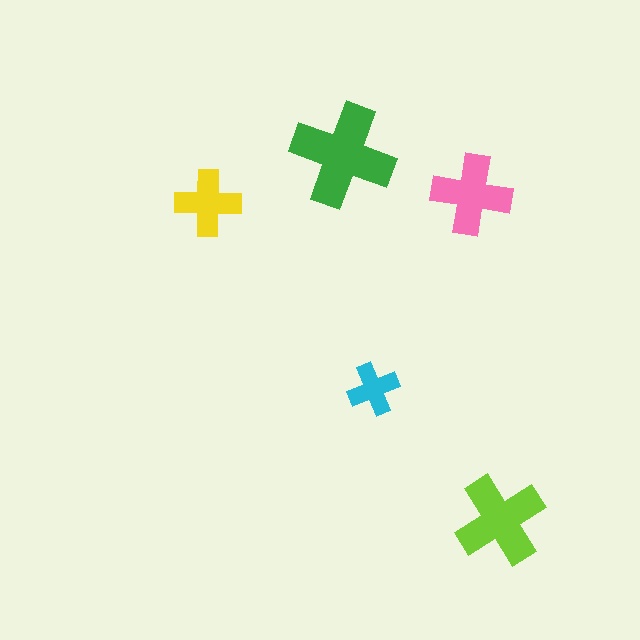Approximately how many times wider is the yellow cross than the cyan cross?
About 1.5 times wider.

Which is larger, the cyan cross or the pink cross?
The pink one.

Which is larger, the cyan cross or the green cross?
The green one.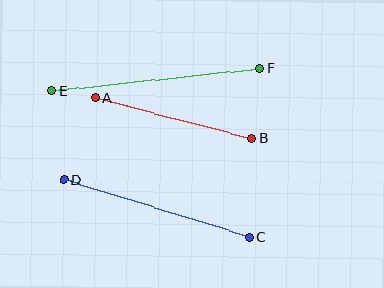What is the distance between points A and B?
The distance is approximately 162 pixels.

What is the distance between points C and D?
The distance is approximately 194 pixels.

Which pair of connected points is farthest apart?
Points E and F are farthest apart.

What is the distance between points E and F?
The distance is approximately 209 pixels.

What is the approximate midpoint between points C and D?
The midpoint is at approximately (156, 208) pixels.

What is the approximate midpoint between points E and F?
The midpoint is at approximately (156, 80) pixels.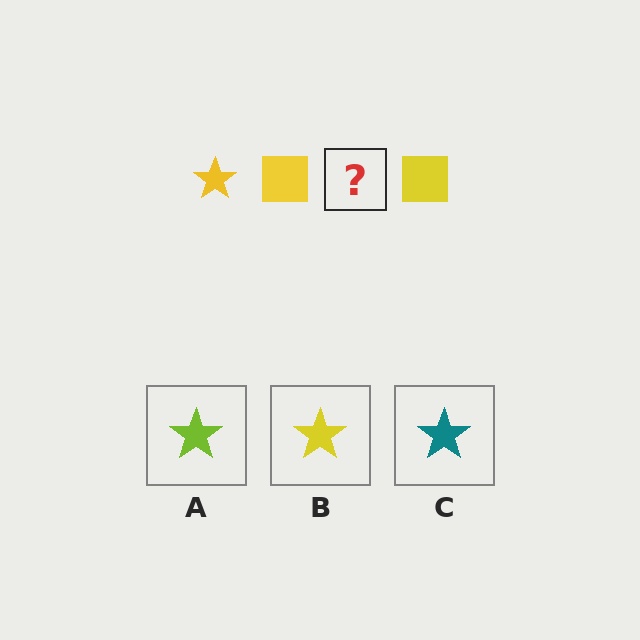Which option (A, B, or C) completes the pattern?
B.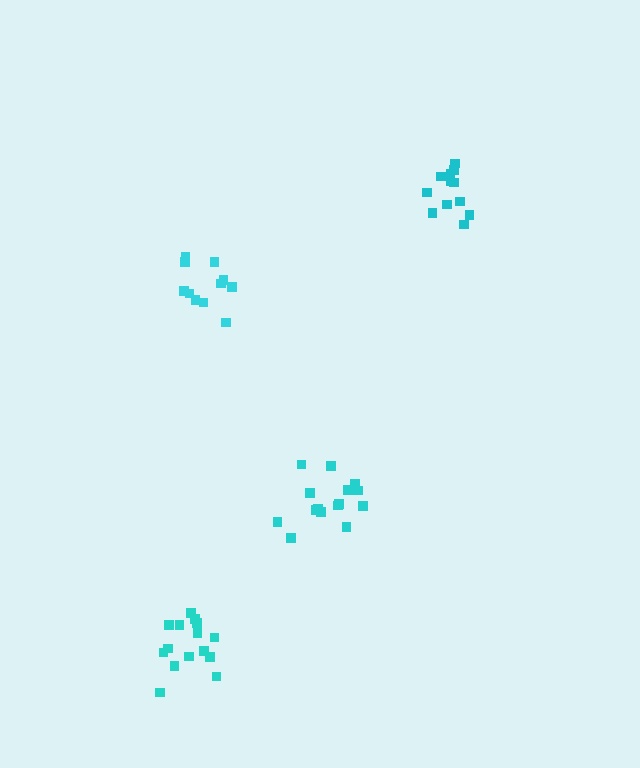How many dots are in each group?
Group 1: 11 dots, Group 2: 15 dots, Group 3: 13 dots, Group 4: 15 dots (54 total).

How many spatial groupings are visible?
There are 4 spatial groupings.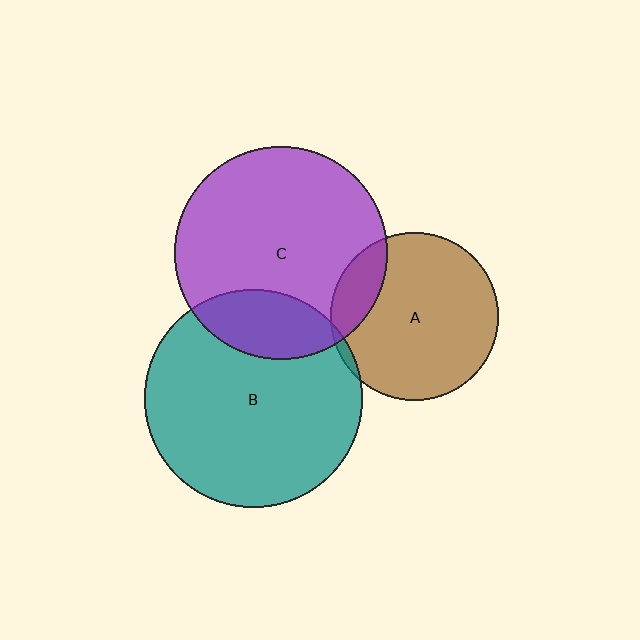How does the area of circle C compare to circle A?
Approximately 1.6 times.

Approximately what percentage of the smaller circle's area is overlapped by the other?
Approximately 20%.